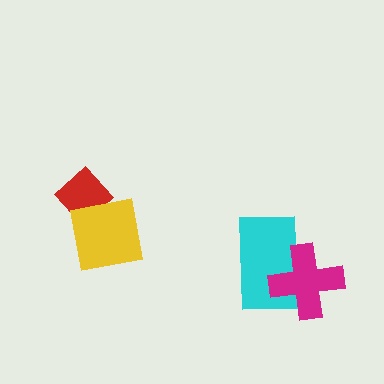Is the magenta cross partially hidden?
No, no other shape covers it.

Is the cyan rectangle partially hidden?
Yes, it is partially covered by another shape.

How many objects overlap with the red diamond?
1 object overlaps with the red diamond.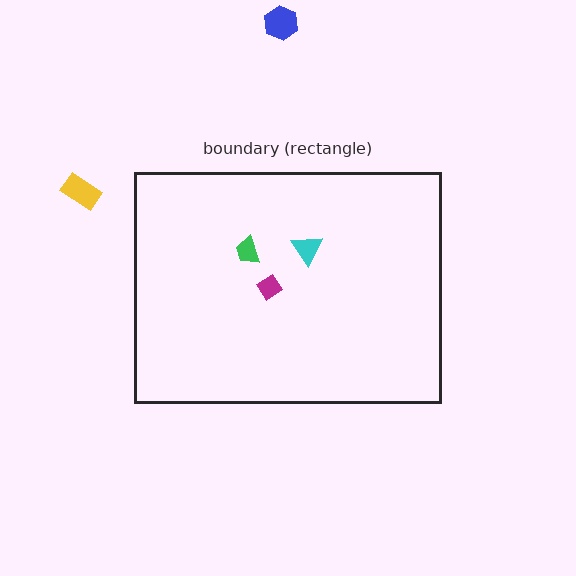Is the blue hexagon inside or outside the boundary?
Outside.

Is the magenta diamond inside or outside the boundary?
Inside.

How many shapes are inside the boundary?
3 inside, 2 outside.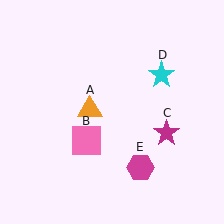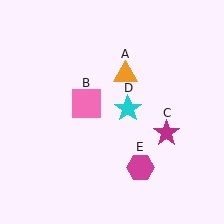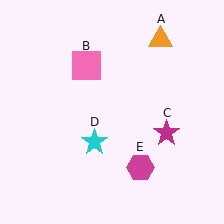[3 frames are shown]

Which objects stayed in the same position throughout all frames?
Magenta star (object C) and magenta hexagon (object E) remained stationary.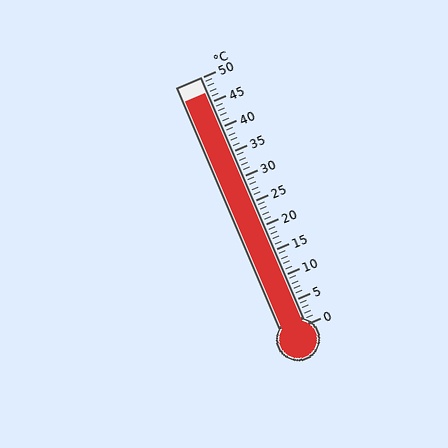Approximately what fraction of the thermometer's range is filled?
The thermometer is filled to approximately 95% of its range.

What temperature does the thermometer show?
The thermometer shows approximately 47°C.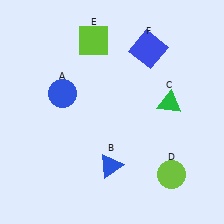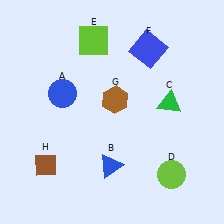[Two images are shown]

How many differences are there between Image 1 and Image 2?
There are 2 differences between the two images.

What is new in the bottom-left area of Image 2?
A brown diamond (H) was added in the bottom-left area of Image 2.